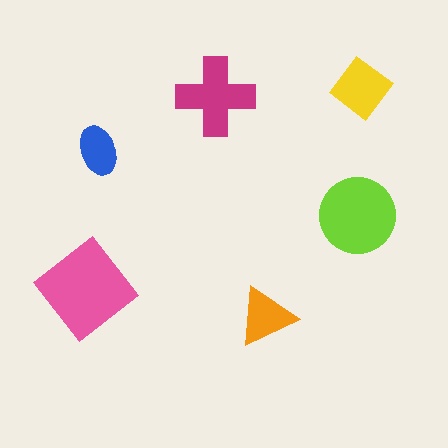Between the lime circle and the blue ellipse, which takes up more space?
The lime circle.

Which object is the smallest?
The blue ellipse.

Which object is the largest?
The pink diamond.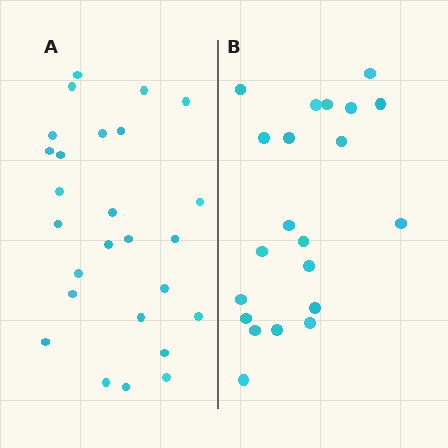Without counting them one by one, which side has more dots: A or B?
Region A (the left region) has more dots.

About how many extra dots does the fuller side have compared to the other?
Region A has about 5 more dots than region B.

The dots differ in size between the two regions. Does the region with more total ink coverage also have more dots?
No. Region B has more total ink coverage because its dots are larger, but region A actually contains more individual dots. Total area can be misleading — the number of items is what matters here.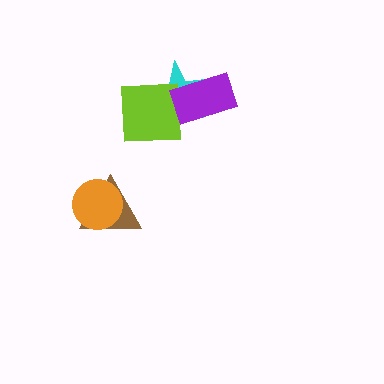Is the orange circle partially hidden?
No, no other shape covers it.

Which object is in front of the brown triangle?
The orange circle is in front of the brown triangle.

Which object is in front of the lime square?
The purple rectangle is in front of the lime square.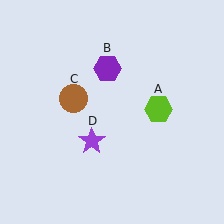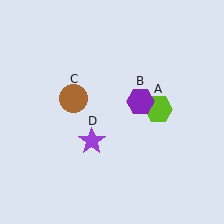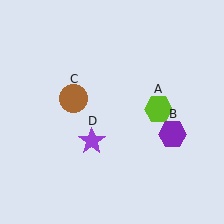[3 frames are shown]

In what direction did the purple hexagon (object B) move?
The purple hexagon (object B) moved down and to the right.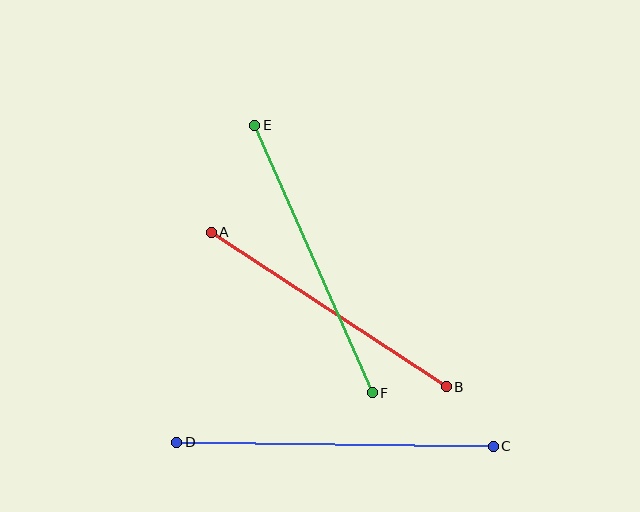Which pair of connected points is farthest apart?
Points C and D are farthest apart.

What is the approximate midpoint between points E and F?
The midpoint is at approximately (313, 259) pixels.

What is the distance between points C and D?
The distance is approximately 316 pixels.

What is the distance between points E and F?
The distance is approximately 292 pixels.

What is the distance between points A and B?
The distance is approximately 281 pixels.